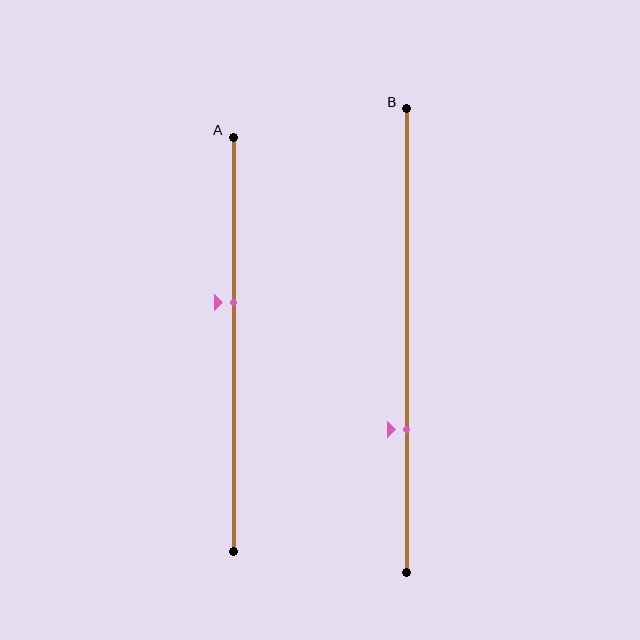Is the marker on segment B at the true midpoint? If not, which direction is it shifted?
No, the marker on segment B is shifted downward by about 19% of the segment length.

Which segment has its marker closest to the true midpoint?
Segment A has its marker closest to the true midpoint.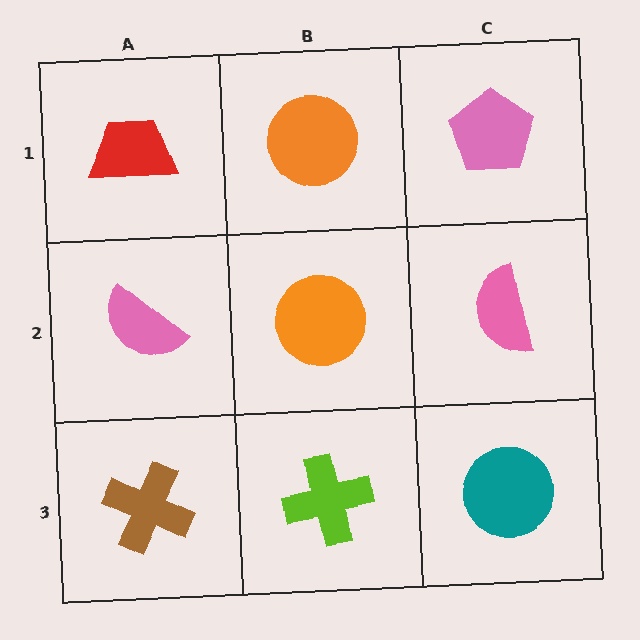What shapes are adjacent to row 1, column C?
A pink semicircle (row 2, column C), an orange circle (row 1, column B).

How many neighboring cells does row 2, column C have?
3.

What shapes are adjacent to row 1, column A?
A pink semicircle (row 2, column A), an orange circle (row 1, column B).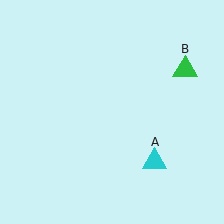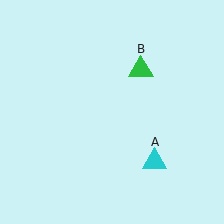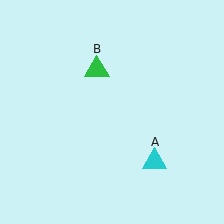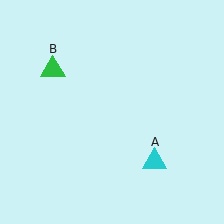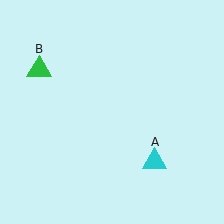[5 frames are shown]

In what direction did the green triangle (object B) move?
The green triangle (object B) moved left.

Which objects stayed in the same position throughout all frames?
Cyan triangle (object A) remained stationary.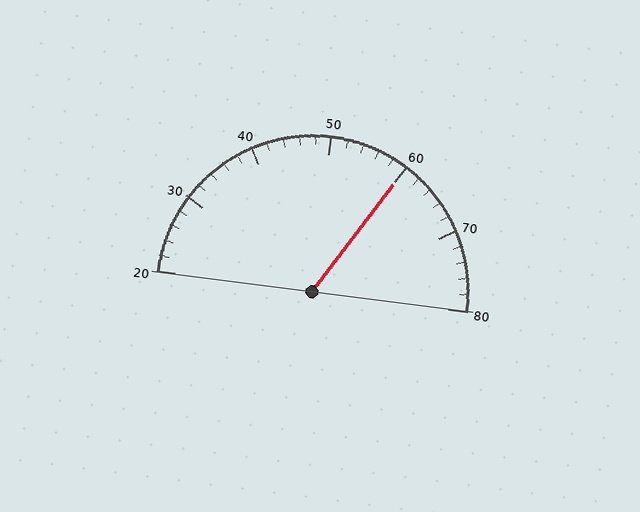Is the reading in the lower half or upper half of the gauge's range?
The reading is in the upper half of the range (20 to 80).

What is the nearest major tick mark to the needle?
The nearest major tick mark is 60.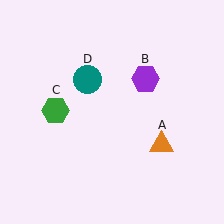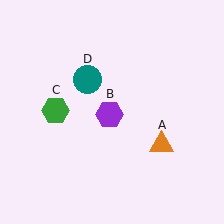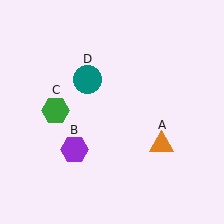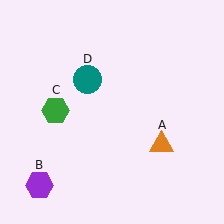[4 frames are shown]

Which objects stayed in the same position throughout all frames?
Orange triangle (object A) and green hexagon (object C) and teal circle (object D) remained stationary.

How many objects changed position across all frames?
1 object changed position: purple hexagon (object B).